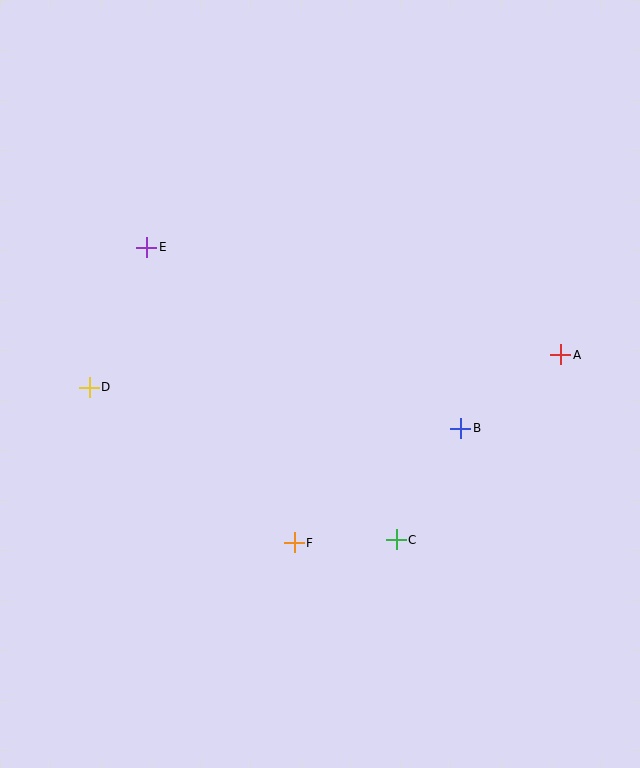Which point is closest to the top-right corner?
Point A is closest to the top-right corner.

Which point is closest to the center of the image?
Point B at (461, 428) is closest to the center.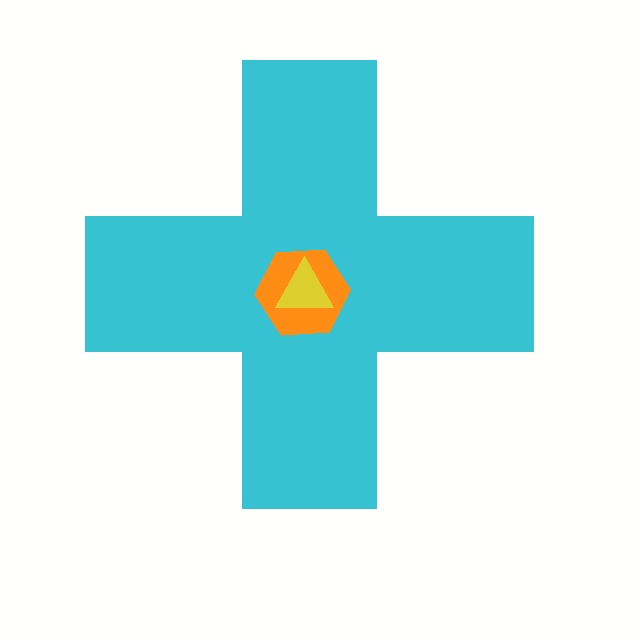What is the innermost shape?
The yellow triangle.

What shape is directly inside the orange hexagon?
The yellow triangle.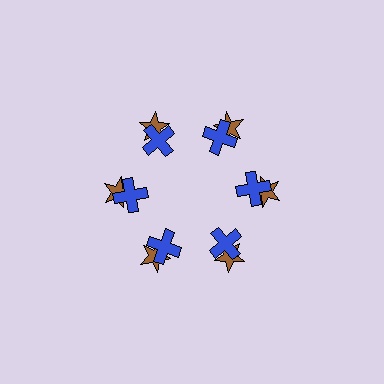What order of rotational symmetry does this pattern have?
This pattern has 6-fold rotational symmetry.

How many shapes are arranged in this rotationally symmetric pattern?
There are 12 shapes, arranged in 6 groups of 2.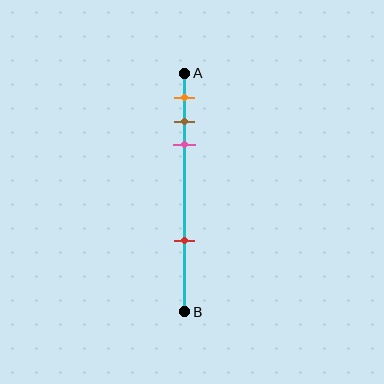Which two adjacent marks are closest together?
The brown and pink marks are the closest adjacent pair.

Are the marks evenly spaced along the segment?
No, the marks are not evenly spaced.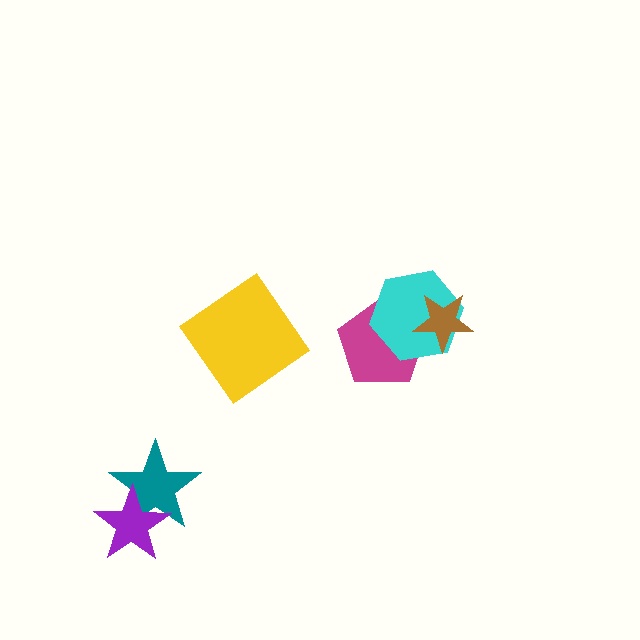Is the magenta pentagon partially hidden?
Yes, it is partially covered by another shape.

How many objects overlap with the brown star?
2 objects overlap with the brown star.